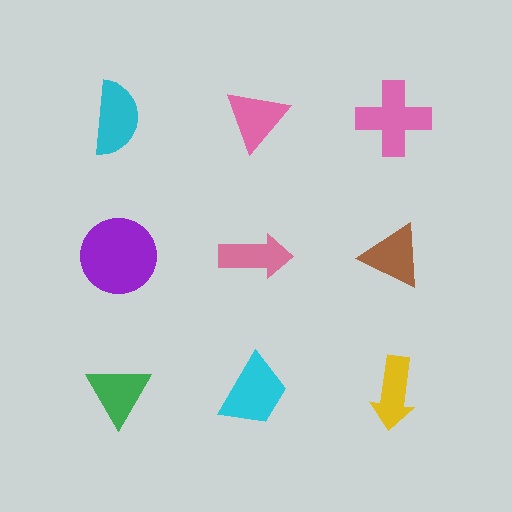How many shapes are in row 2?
3 shapes.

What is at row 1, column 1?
A cyan semicircle.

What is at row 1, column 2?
A pink triangle.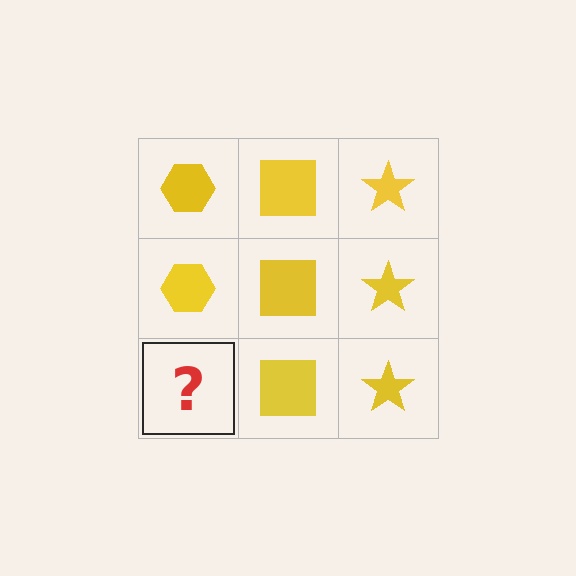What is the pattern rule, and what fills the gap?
The rule is that each column has a consistent shape. The gap should be filled with a yellow hexagon.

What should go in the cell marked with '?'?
The missing cell should contain a yellow hexagon.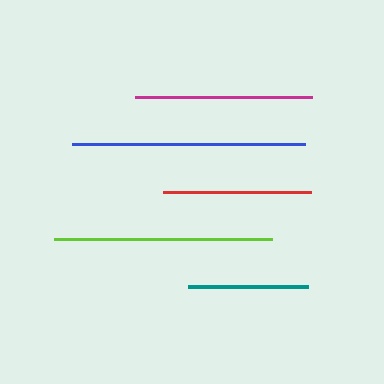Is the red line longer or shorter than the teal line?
The red line is longer than the teal line.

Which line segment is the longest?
The blue line is the longest at approximately 233 pixels.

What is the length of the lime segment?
The lime segment is approximately 219 pixels long.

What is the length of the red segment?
The red segment is approximately 148 pixels long.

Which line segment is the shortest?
The teal line is the shortest at approximately 120 pixels.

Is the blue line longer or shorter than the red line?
The blue line is longer than the red line.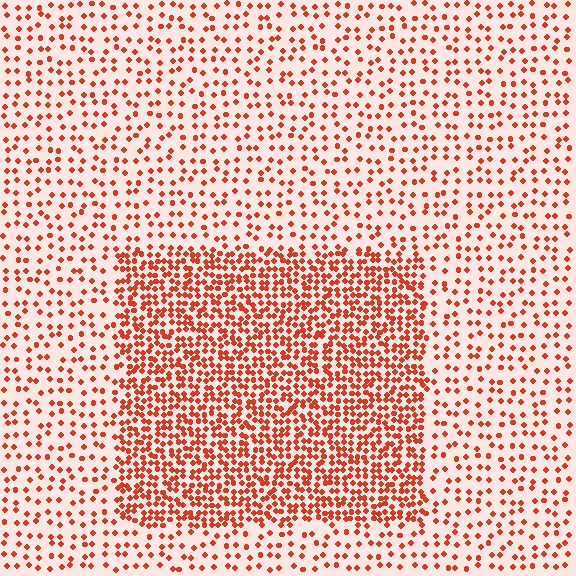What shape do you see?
I see a rectangle.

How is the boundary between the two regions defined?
The boundary is defined by a change in element density (approximately 2.5x ratio). All elements are the same color, size, and shape.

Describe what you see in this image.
The image contains small red elements arranged at two different densities. A rectangle-shaped region is visible where the elements are more densely packed than the surrounding area.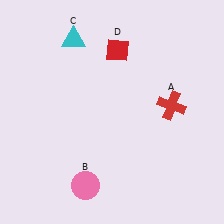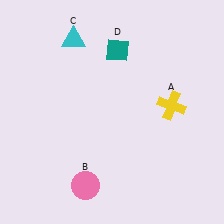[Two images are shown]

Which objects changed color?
A changed from red to yellow. D changed from red to teal.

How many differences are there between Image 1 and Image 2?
There are 2 differences between the two images.